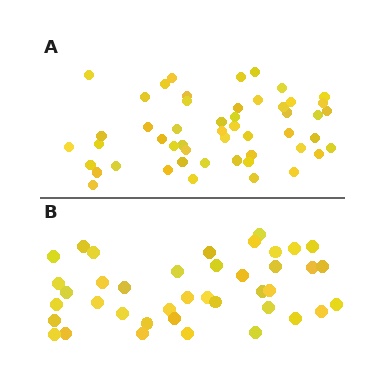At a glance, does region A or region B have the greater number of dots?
Region A (the top region) has more dots.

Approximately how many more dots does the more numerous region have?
Region A has roughly 12 or so more dots than region B.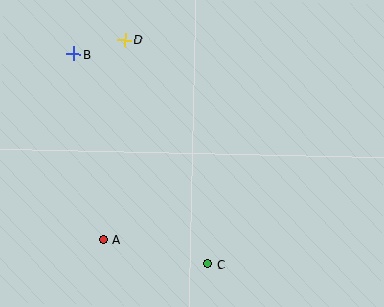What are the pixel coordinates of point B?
Point B is at (74, 54).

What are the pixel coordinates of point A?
Point A is at (103, 240).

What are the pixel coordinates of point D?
Point D is at (125, 40).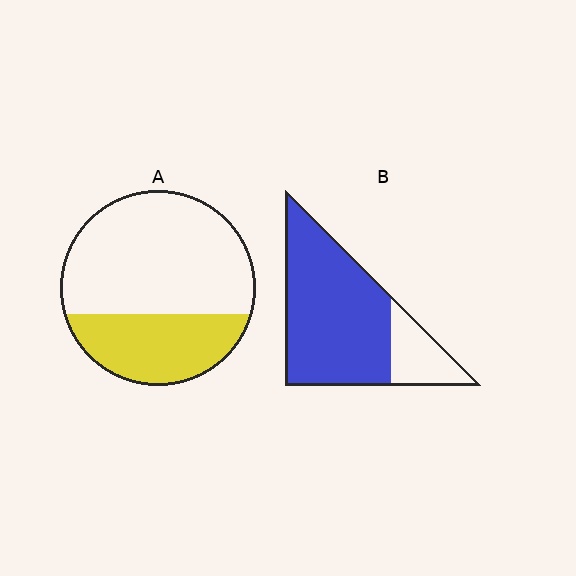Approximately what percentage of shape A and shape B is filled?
A is approximately 35% and B is approximately 80%.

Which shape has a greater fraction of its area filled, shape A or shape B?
Shape B.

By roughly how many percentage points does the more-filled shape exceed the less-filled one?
By roughly 45 percentage points (B over A).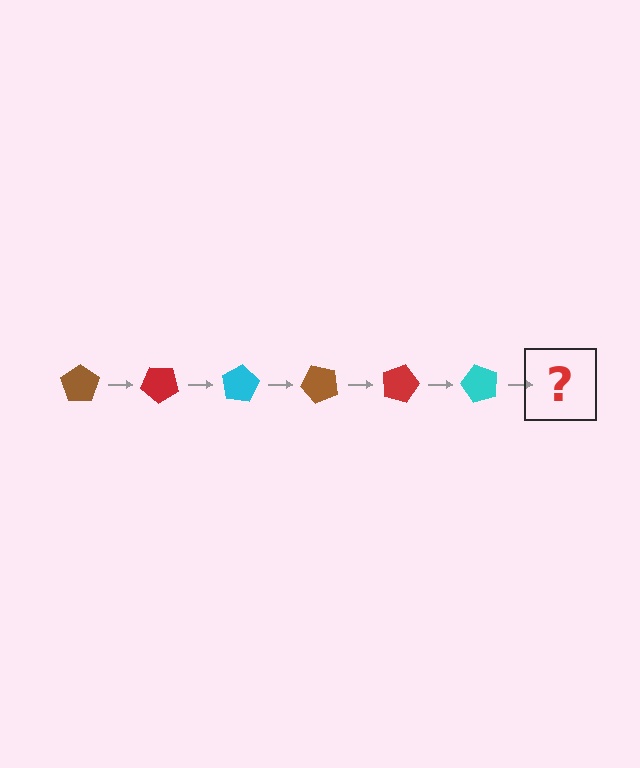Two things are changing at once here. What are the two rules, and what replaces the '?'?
The two rules are that it rotates 40 degrees each step and the color cycles through brown, red, and cyan. The '?' should be a brown pentagon, rotated 240 degrees from the start.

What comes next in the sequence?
The next element should be a brown pentagon, rotated 240 degrees from the start.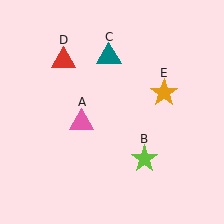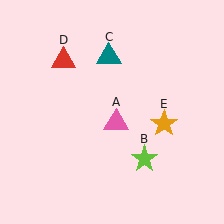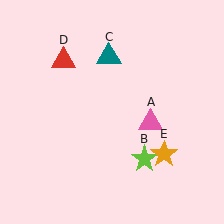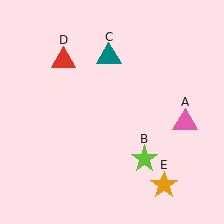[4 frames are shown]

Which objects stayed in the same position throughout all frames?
Lime star (object B) and teal triangle (object C) and red triangle (object D) remained stationary.